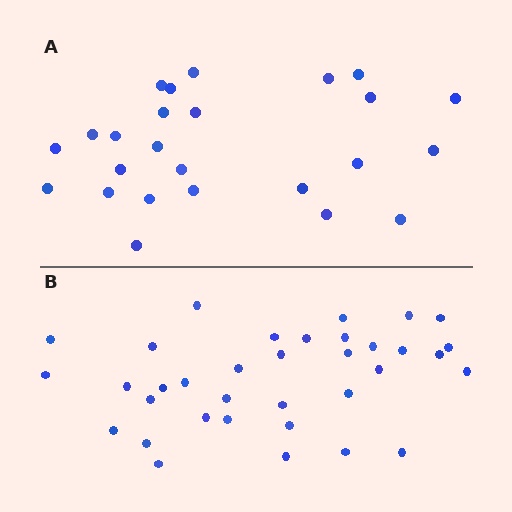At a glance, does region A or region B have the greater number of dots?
Region B (the bottom region) has more dots.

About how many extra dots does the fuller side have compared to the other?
Region B has roughly 10 or so more dots than region A.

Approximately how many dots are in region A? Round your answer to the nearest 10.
About 20 dots. (The exact count is 25, which rounds to 20.)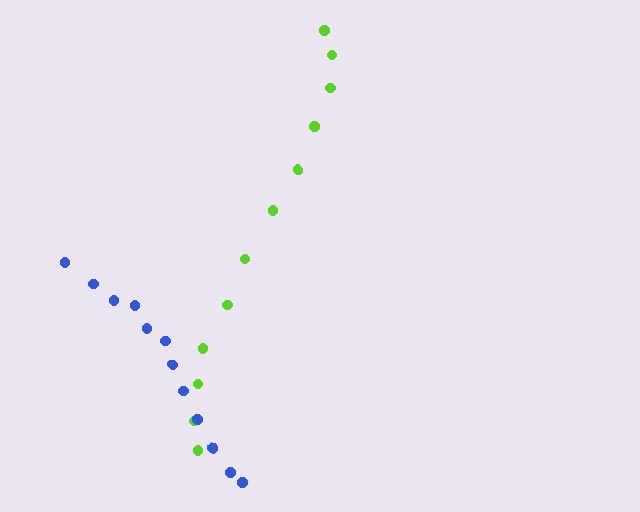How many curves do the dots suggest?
There are 2 distinct paths.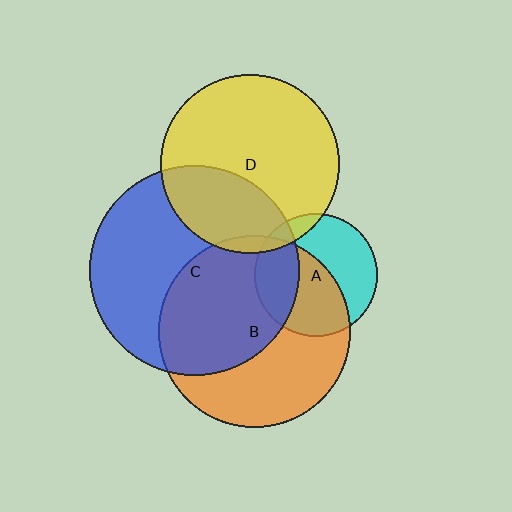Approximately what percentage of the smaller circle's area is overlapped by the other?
Approximately 50%.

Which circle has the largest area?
Circle C (blue).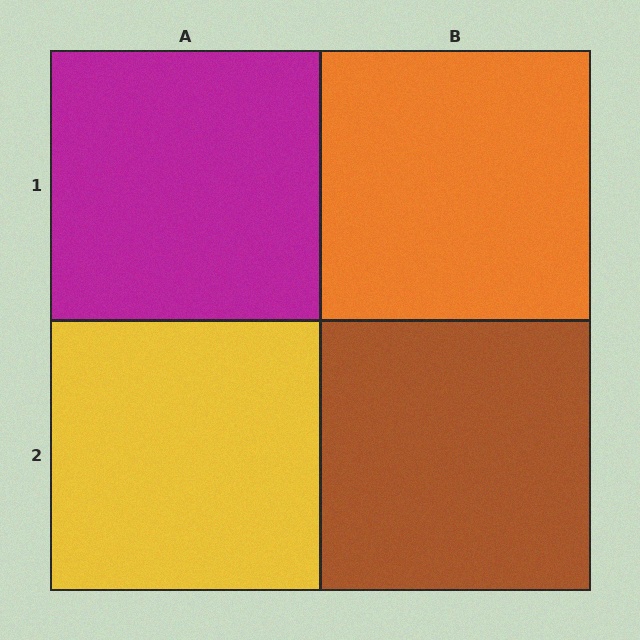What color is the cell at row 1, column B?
Orange.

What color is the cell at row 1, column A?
Magenta.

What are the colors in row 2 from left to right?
Yellow, brown.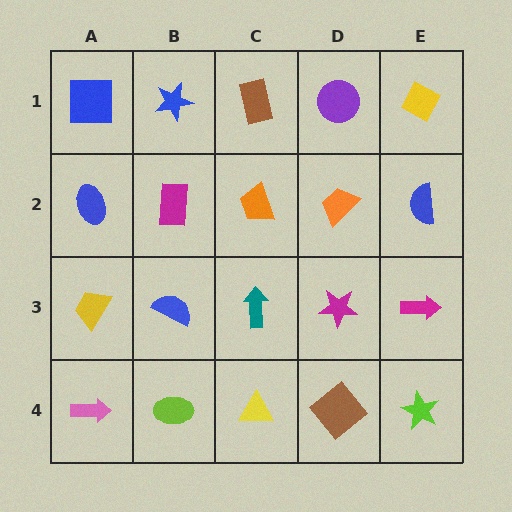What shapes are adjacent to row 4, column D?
A magenta star (row 3, column D), a yellow triangle (row 4, column C), a lime star (row 4, column E).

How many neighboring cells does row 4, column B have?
3.